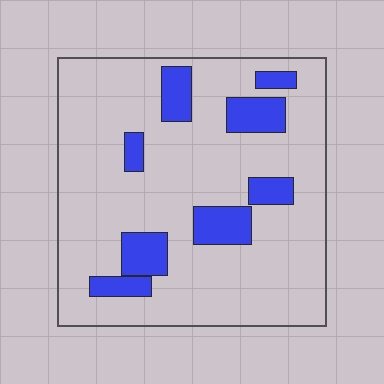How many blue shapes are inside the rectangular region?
8.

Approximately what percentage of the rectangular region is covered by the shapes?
Approximately 15%.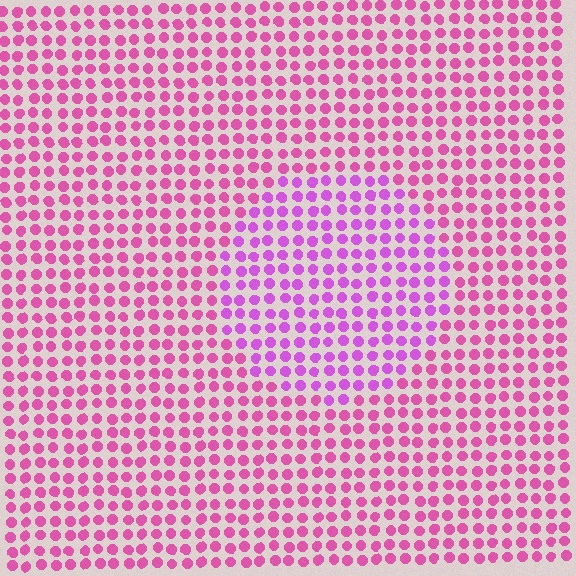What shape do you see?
I see a circle.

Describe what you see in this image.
The image is filled with small pink elements in a uniform arrangement. A circle-shaped region is visible where the elements are tinted to a slightly different hue, forming a subtle color boundary.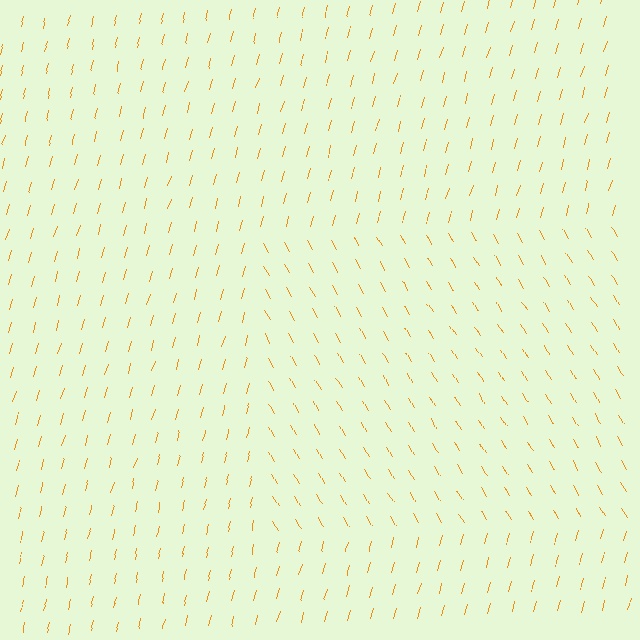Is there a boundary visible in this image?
Yes, there is a texture boundary formed by a change in line orientation.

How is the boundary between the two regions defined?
The boundary is defined purely by a change in line orientation (approximately 45 degrees difference). All lines are the same color and thickness.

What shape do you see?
I see a rectangle.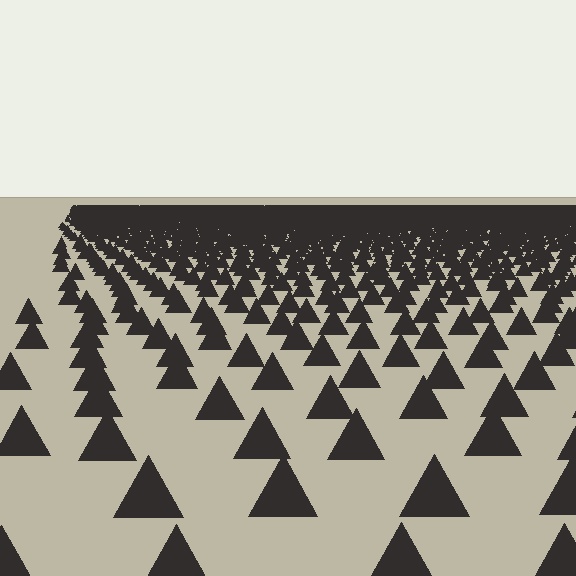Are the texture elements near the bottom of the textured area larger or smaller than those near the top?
Larger. Near the bottom, elements are closer to the viewer and appear at a bigger on-screen size.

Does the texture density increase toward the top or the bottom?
Density increases toward the top.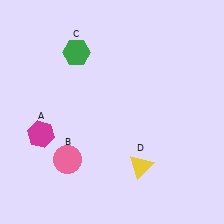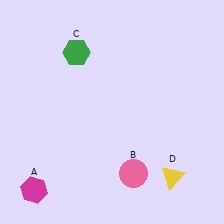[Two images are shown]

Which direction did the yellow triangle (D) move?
The yellow triangle (D) moved right.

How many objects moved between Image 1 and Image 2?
3 objects moved between the two images.